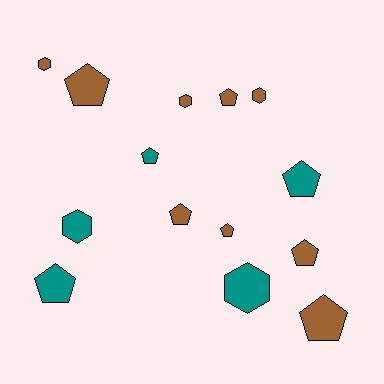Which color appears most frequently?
Brown, with 9 objects.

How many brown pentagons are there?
There are 6 brown pentagons.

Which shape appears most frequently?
Pentagon, with 9 objects.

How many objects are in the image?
There are 14 objects.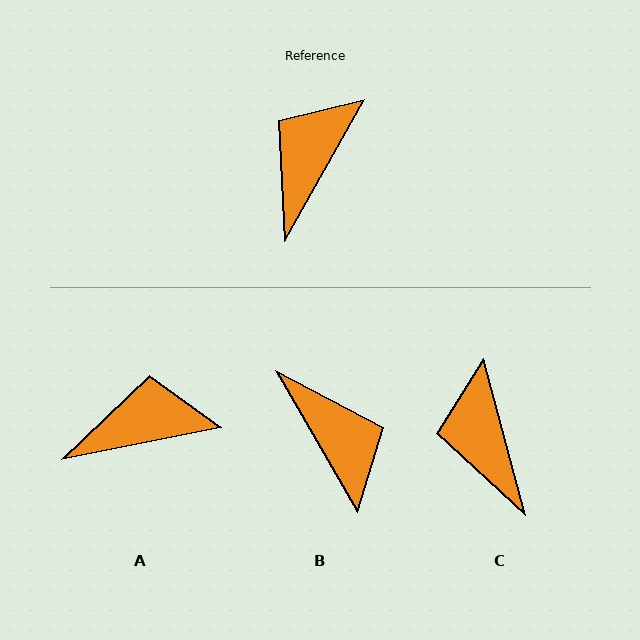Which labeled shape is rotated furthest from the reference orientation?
B, about 121 degrees away.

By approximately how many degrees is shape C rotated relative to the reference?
Approximately 44 degrees counter-clockwise.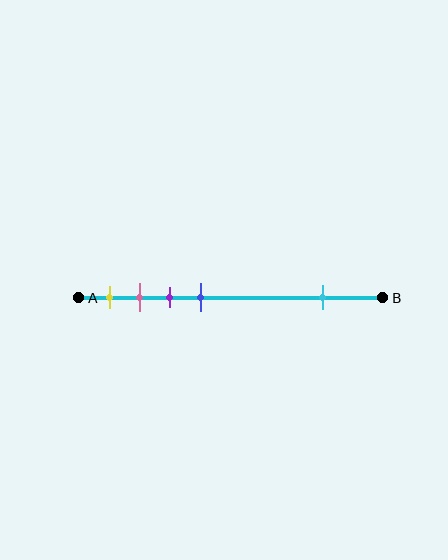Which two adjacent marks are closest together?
The pink and purple marks are the closest adjacent pair.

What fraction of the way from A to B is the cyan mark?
The cyan mark is approximately 80% (0.8) of the way from A to B.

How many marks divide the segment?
There are 5 marks dividing the segment.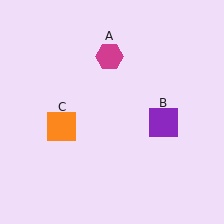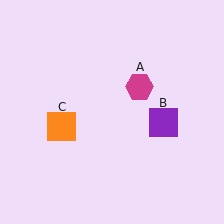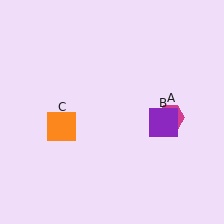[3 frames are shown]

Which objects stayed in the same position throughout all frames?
Purple square (object B) and orange square (object C) remained stationary.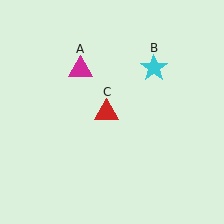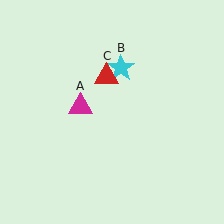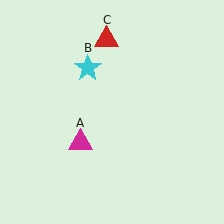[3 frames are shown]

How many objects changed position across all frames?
3 objects changed position: magenta triangle (object A), cyan star (object B), red triangle (object C).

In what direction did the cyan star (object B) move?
The cyan star (object B) moved left.